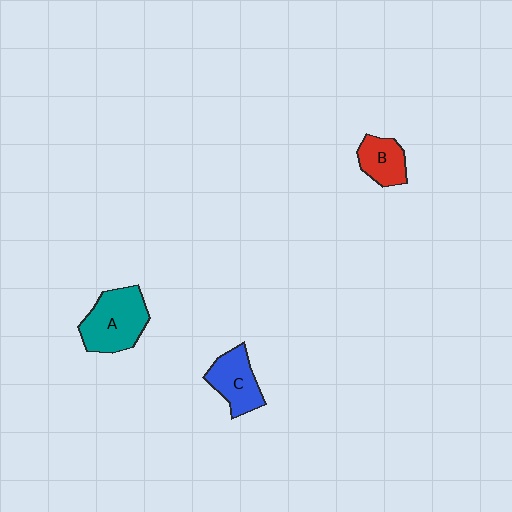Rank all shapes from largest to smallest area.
From largest to smallest: A (teal), C (blue), B (red).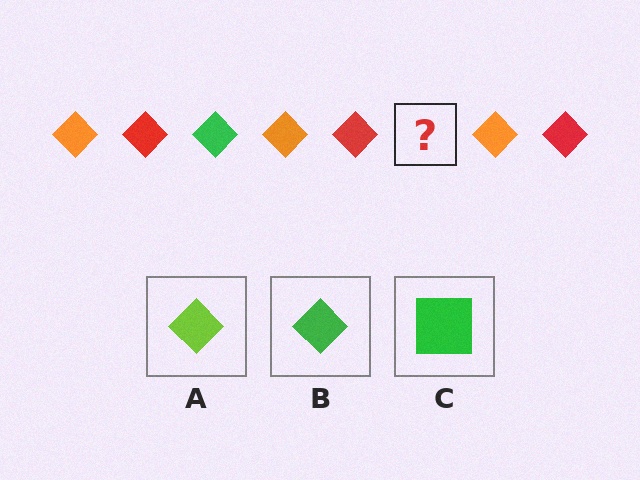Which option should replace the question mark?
Option B.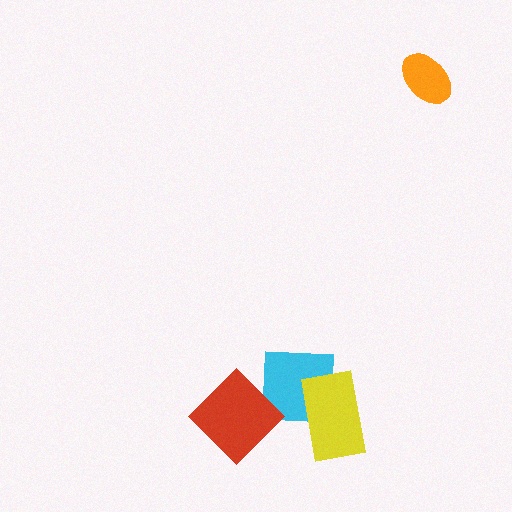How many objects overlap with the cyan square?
2 objects overlap with the cyan square.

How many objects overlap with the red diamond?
1 object overlaps with the red diamond.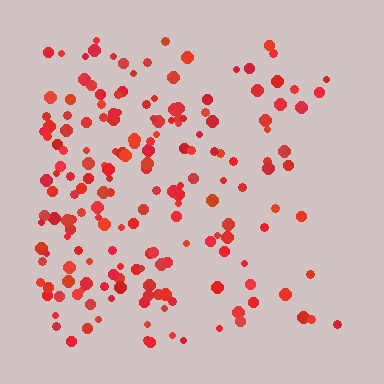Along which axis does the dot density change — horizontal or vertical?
Horizontal.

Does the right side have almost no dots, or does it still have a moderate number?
Still a moderate number, just noticeably fewer than the left.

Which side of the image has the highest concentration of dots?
The left.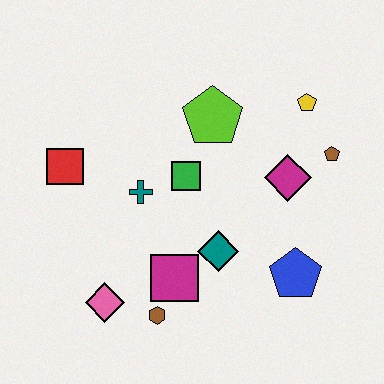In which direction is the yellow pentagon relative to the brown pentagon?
The yellow pentagon is above the brown pentagon.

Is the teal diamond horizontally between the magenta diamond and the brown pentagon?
No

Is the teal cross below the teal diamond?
No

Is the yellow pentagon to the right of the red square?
Yes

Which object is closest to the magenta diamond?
The brown pentagon is closest to the magenta diamond.